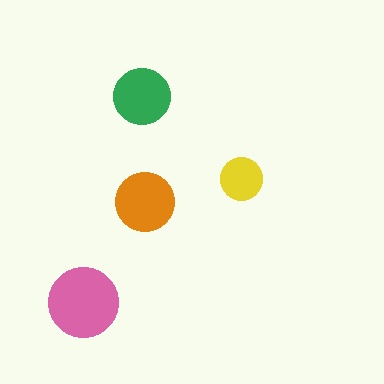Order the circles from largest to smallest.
the pink one, the orange one, the green one, the yellow one.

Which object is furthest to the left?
The pink circle is leftmost.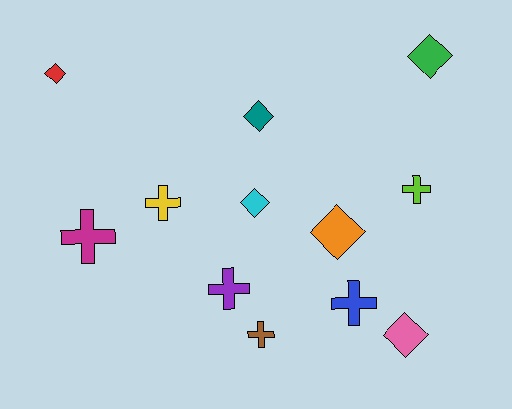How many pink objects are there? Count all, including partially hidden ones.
There is 1 pink object.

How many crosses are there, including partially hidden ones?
There are 6 crosses.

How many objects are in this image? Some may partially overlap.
There are 12 objects.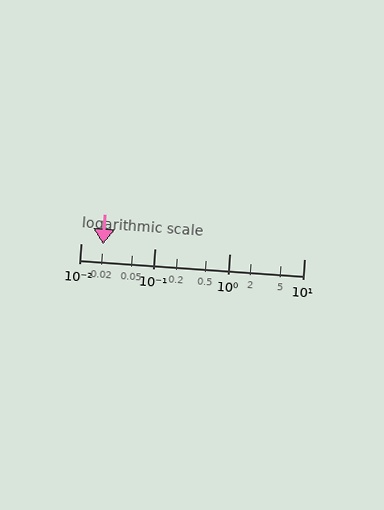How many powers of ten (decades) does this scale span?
The scale spans 3 decades, from 0.01 to 10.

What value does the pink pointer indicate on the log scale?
The pointer indicates approximately 0.02.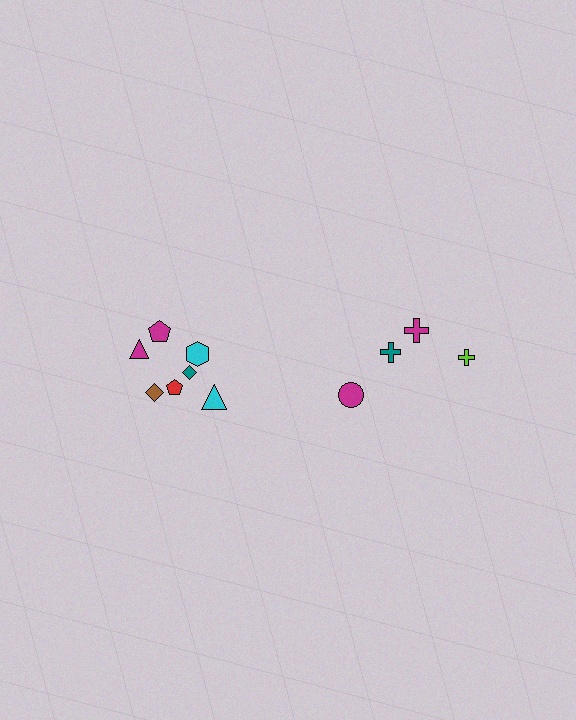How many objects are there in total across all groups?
There are 11 objects.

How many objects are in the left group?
There are 7 objects.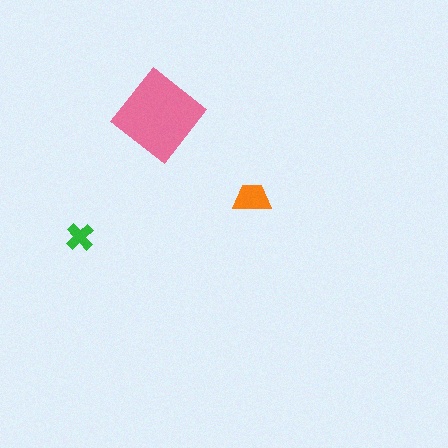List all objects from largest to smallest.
The pink diamond, the orange trapezoid, the green cross.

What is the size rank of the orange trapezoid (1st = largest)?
2nd.